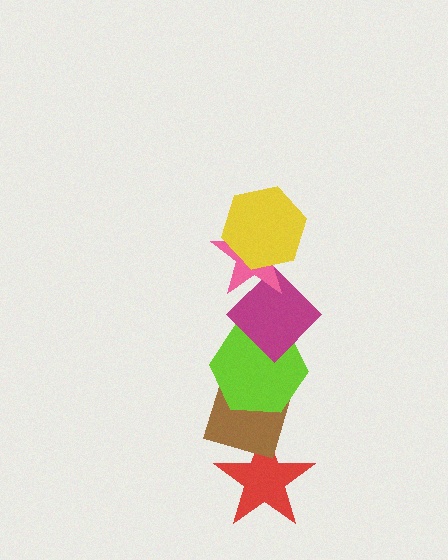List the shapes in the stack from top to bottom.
From top to bottom: the yellow hexagon, the pink star, the magenta diamond, the lime hexagon, the brown diamond, the red star.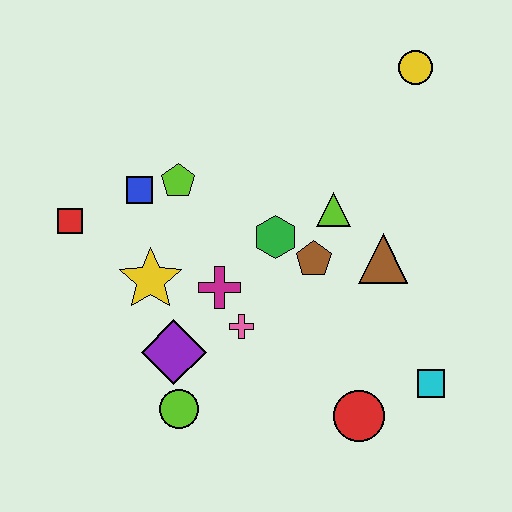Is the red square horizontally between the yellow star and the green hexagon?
No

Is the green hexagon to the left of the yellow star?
No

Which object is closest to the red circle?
The cyan square is closest to the red circle.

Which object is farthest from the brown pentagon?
The red square is farthest from the brown pentagon.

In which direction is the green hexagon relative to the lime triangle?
The green hexagon is to the left of the lime triangle.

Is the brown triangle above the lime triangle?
No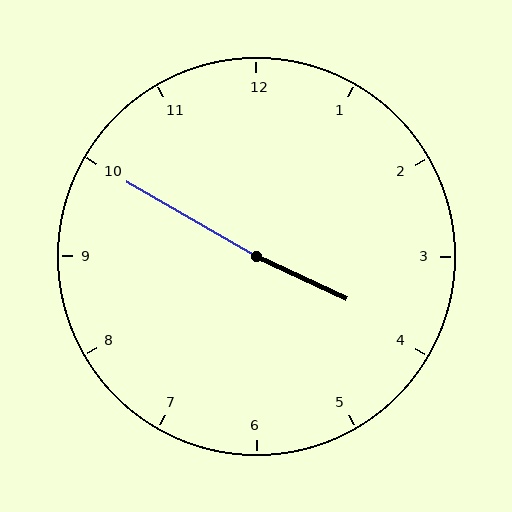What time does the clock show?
3:50.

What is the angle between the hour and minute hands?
Approximately 175 degrees.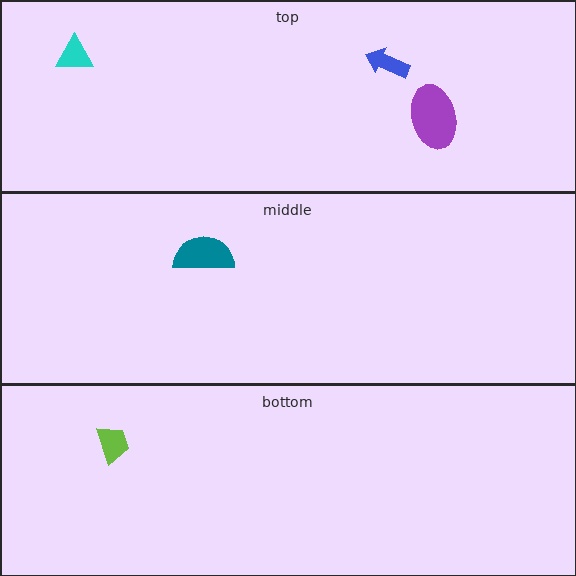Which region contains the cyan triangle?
The top region.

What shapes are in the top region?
The purple ellipse, the cyan triangle, the blue arrow.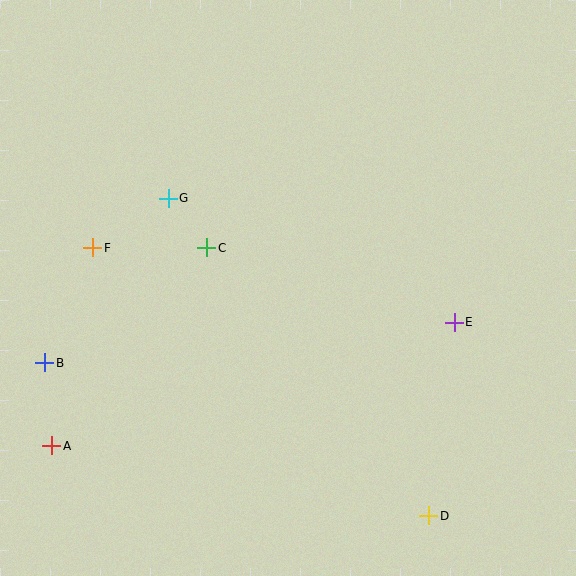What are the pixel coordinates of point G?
Point G is at (168, 198).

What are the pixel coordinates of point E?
Point E is at (454, 322).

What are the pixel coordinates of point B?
Point B is at (45, 363).